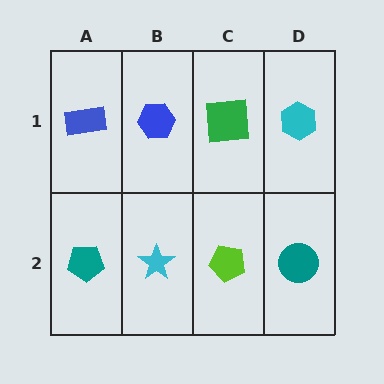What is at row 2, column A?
A teal pentagon.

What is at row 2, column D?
A teal circle.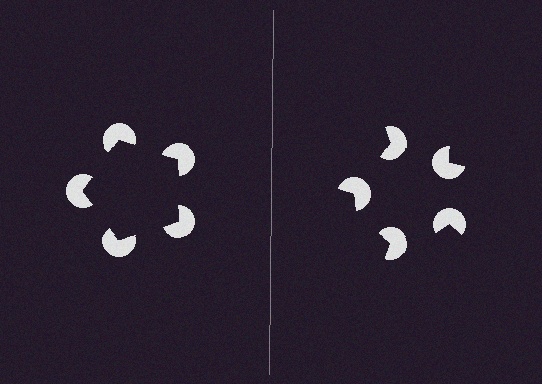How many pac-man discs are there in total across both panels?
10 — 5 on each side.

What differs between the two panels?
The pac-man discs are positioned identically on both sides; only the wedge orientations differ. On the left they align to a pentagon; on the right they are misaligned.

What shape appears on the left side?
An illusory pentagon.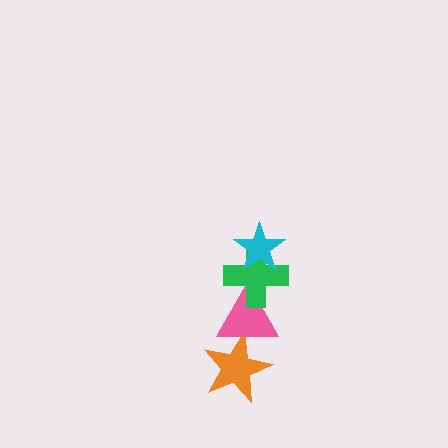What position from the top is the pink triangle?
The pink triangle is 3rd from the top.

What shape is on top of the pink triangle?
The green cross is on top of the pink triangle.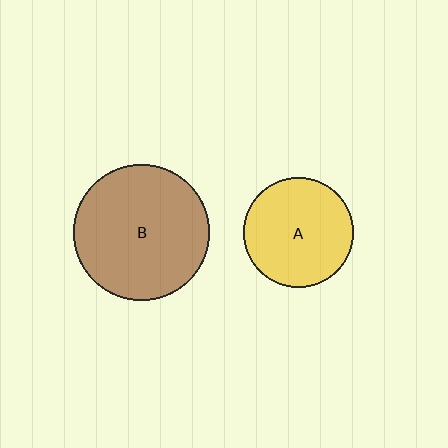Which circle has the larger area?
Circle B (brown).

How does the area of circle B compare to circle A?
Approximately 1.5 times.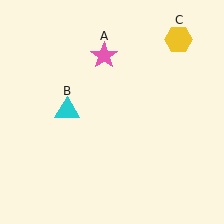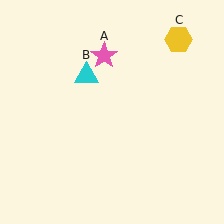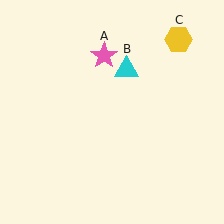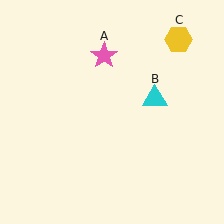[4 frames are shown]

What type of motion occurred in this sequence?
The cyan triangle (object B) rotated clockwise around the center of the scene.